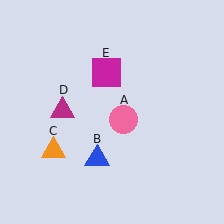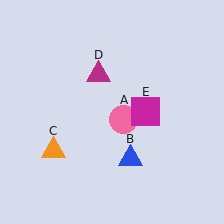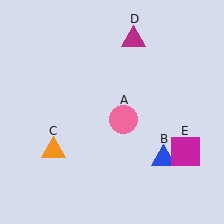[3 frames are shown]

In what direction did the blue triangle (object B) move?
The blue triangle (object B) moved right.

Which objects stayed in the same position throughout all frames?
Pink circle (object A) and orange triangle (object C) remained stationary.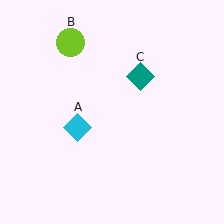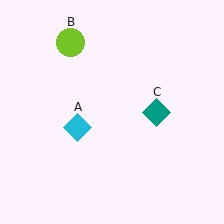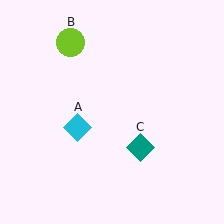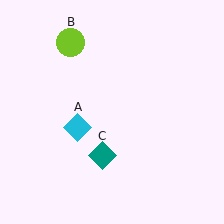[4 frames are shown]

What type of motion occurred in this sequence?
The teal diamond (object C) rotated clockwise around the center of the scene.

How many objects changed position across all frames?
1 object changed position: teal diamond (object C).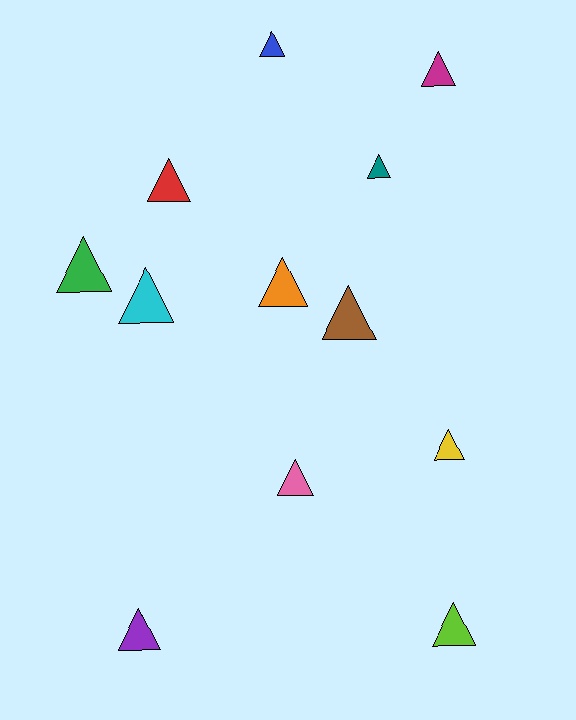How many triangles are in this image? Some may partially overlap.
There are 12 triangles.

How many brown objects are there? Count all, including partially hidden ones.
There is 1 brown object.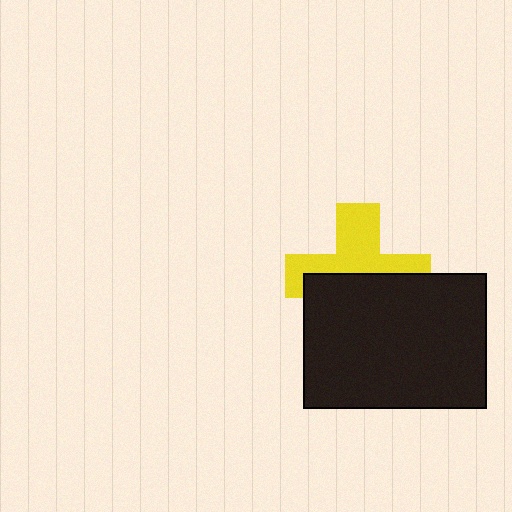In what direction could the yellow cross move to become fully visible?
The yellow cross could move up. That would shift it out from behind the black rectangle entirely.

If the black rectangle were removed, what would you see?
You would see the complete yellow cross.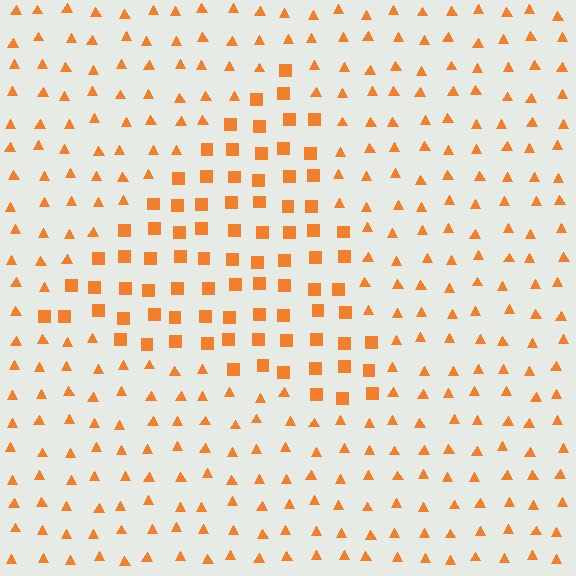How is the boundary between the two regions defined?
The boundary is defined by a change in element shape: squares inside vs. triangles outside. All elements share the same color and spacing.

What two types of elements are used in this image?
The image uses squares inside the triangle region and triangles outside it.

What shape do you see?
I see a triangle.